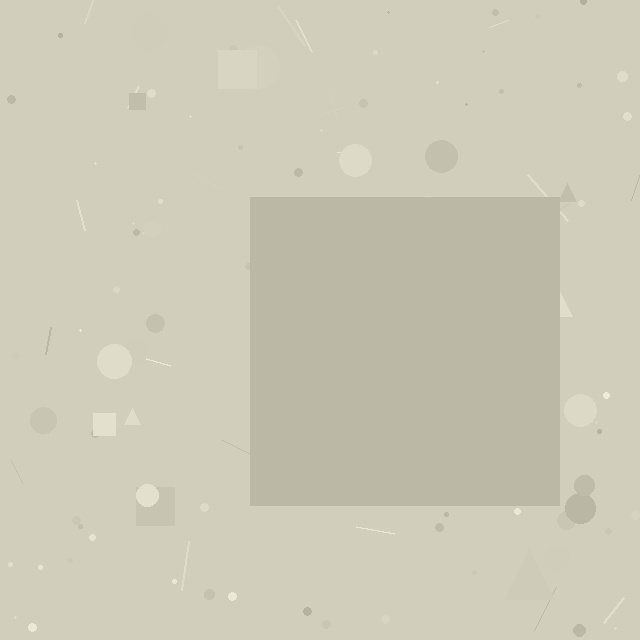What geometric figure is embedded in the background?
A square is embedded in the background.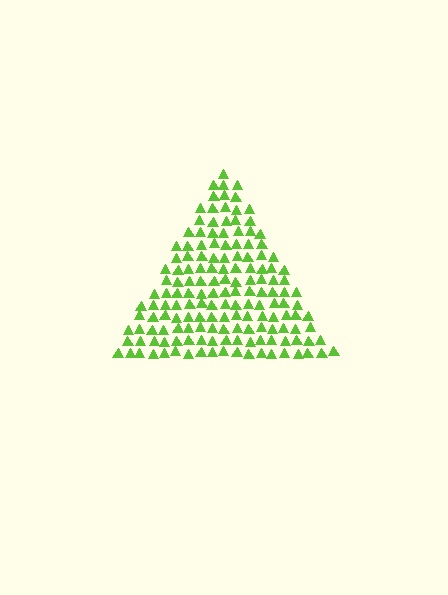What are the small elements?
The small elements are triangles.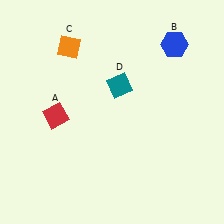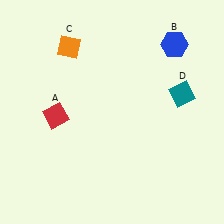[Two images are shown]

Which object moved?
The teal diamond (D) moved right.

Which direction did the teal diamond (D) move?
The teal diamond (D) moved right.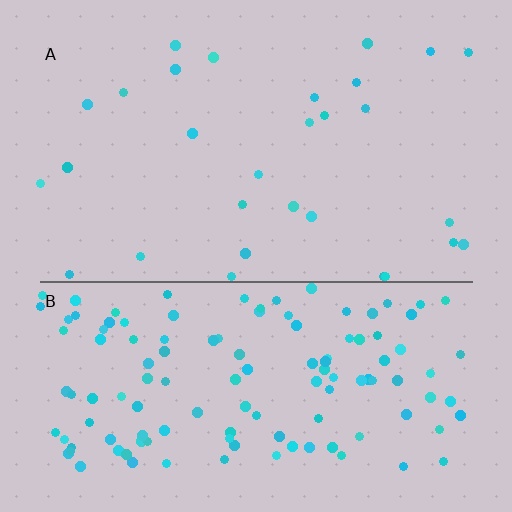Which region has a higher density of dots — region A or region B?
B (the bottom).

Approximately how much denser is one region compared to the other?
Approximately 4.3× — region B over region A.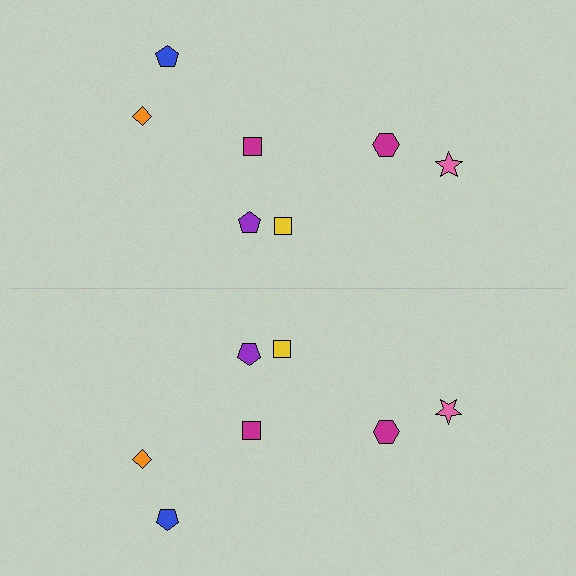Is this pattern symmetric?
Yes, this pattern has bilateral (reflection) symmetry.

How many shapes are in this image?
There are 14 shapes in this image.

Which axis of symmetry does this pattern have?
The pattern has a horizontal axis of symmetry running through the center of the image.